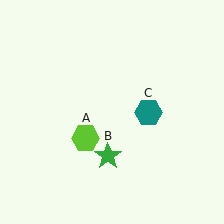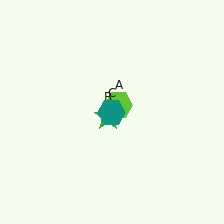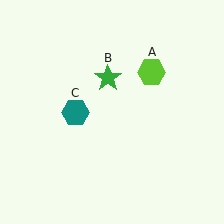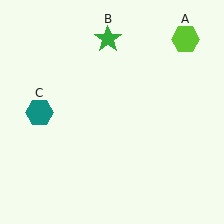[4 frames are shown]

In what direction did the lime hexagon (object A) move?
The lime hexagon (object A) moved up and to the right.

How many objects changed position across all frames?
3 objects changed position: lime hexagon (object A), green star (object B), teal hexagon (object C).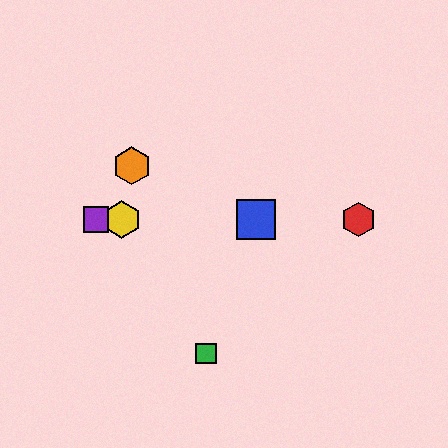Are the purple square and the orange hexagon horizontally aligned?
No, the purple square is at y≈220 and the orange hexagon is at y≈166.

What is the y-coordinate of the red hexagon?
The red hexagon is at y≈220.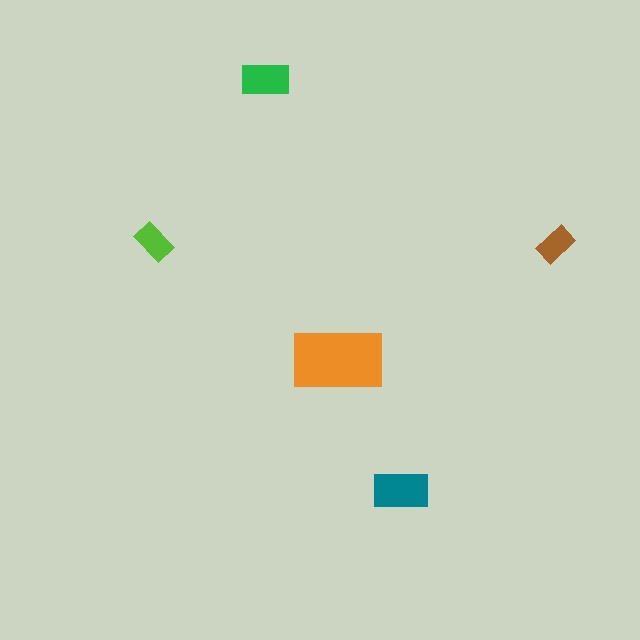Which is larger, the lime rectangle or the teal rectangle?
The teal one.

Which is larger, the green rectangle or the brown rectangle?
The green one.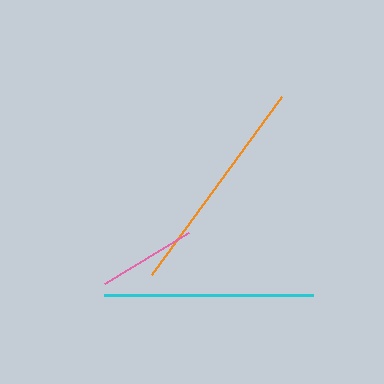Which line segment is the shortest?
The pink line is the shortest at approximately 98 pixels.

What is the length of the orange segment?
The orange segment is approximately 220 pixels long.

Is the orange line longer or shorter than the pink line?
The orange line is longer than the pink line.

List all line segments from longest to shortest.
From longest to shortest: orange, cyan, pink.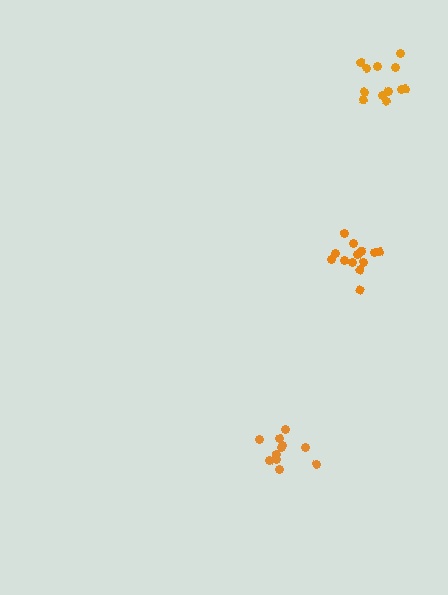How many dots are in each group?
Group 1: 12 dots, Group 2: 13 dots, Group 3: 11 dots (36 total).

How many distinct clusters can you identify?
There are 3 distinct clusters.